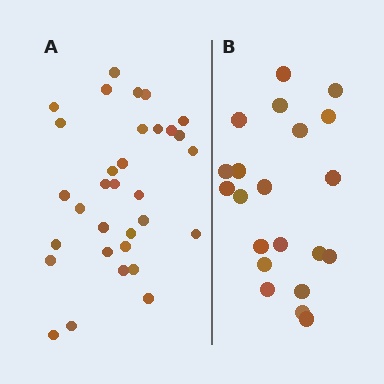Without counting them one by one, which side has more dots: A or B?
Region A (the left region) has more dots.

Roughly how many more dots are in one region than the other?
Region A has roughly 12 or so more dots than region B.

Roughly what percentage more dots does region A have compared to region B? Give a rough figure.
About 50% more.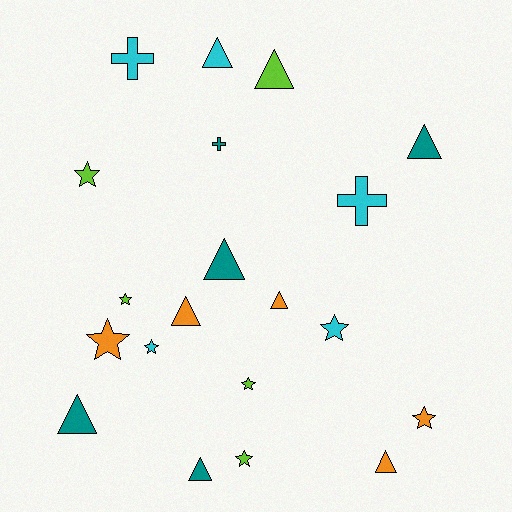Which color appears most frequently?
Lime, with 5 objects.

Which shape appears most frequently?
Triangle, with 9 objects.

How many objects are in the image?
There are 20 objects.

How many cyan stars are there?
There are 2 cyan stars.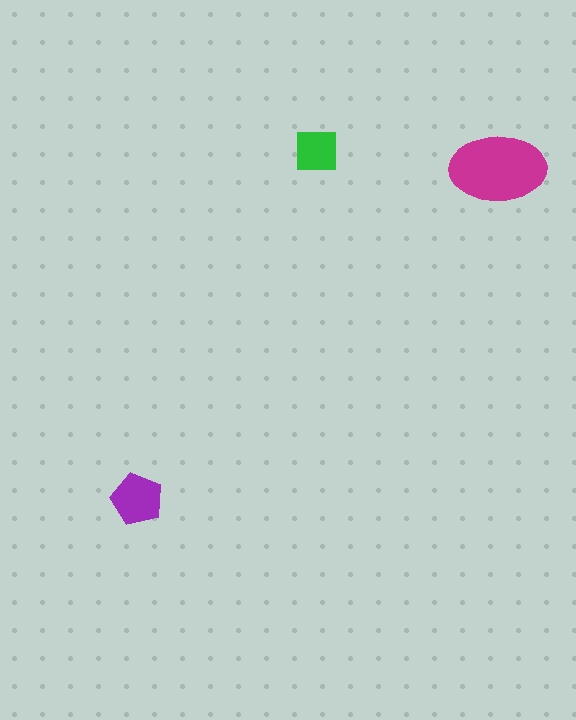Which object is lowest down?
The purple pentagon is bottommost.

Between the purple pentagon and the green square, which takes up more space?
The purple pentagon.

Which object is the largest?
The magenta ellipse.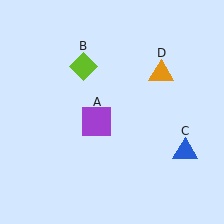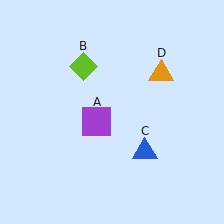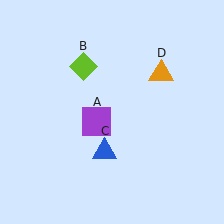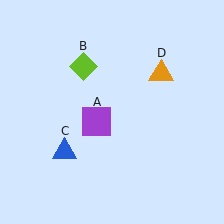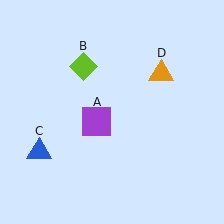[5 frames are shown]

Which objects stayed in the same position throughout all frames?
Purple square (object A) and lime diamond (object B) and orange triangle (object D) remained stationary.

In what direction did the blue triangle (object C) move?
The blue triangle (object C) moved left.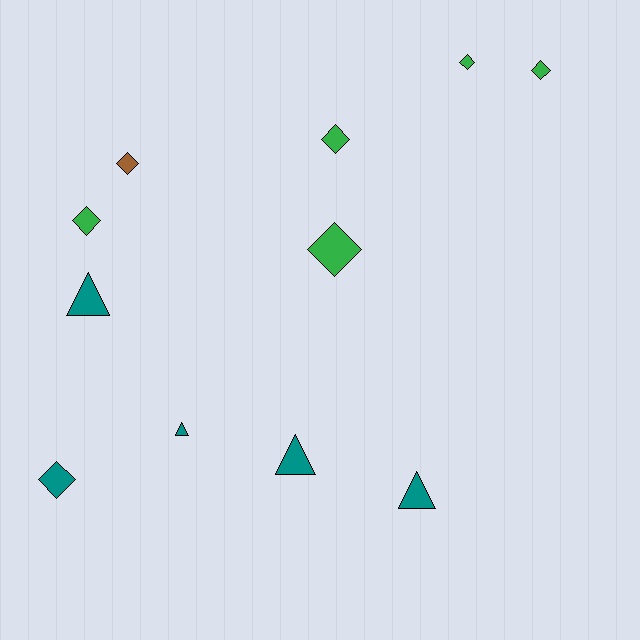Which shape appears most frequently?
Diamond, with 7 objects.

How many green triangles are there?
There are no green triangles.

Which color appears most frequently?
Teal, with 5 objects.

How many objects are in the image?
There are 11 objects.